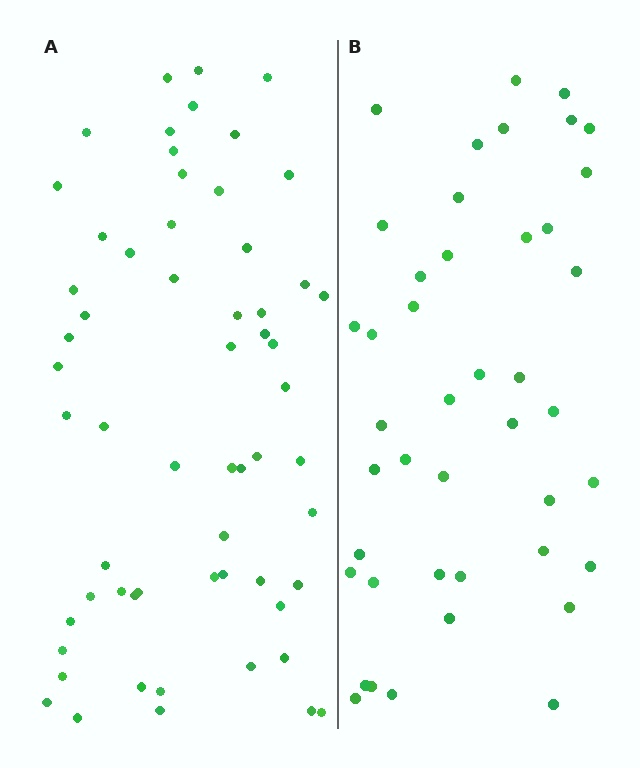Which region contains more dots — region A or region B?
Region A (the left region) has more dots.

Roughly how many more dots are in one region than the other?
Region A has approximately 15 more dots than region B.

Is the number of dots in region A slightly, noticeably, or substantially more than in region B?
Region A has noticeably more, but not dramatically so. The ratio is roughly 1.4 to 1.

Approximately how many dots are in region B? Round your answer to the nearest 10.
About 40 dots. (The exact count is 43, which rounds to 40.)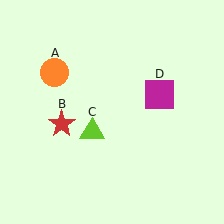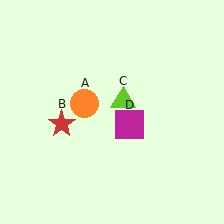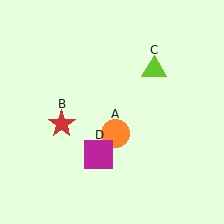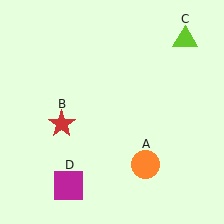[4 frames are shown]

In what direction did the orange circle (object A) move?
The orange circle (object A) moved down and to the right.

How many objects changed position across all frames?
3 objects changed position: orange circle (object A), lime triangle (object C), magenta square (object D).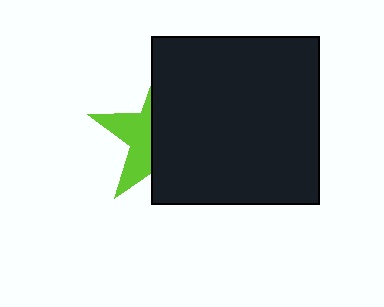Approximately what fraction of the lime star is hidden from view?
Roughly 61% of the lime star is hidden behind the black square.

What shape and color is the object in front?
The object in front is a black square.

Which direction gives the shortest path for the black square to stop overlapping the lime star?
Moving right gives the shortest separation.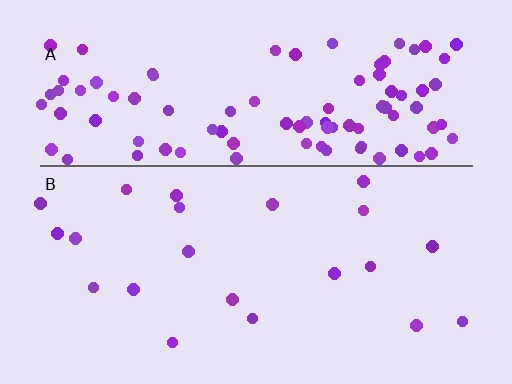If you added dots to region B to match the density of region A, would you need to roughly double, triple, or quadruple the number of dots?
Approximately quadruple.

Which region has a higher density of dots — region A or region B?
A (the top).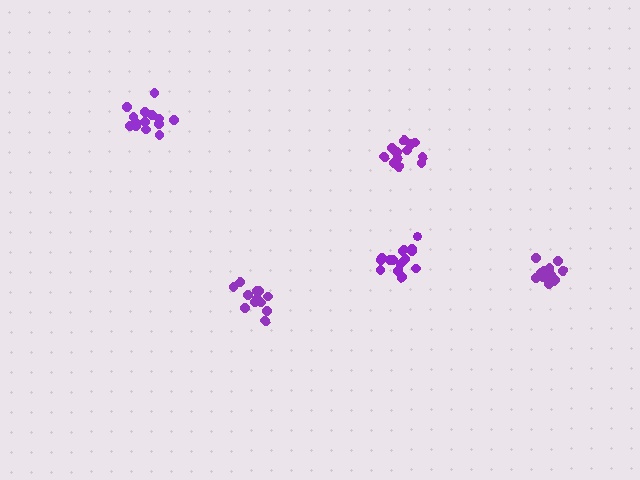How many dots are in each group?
Group 1: 13 dots, Group 2: 14 dots, Group 3: 15 dots, Group 4: 12 dots, Group 5: 13 dots (67 total).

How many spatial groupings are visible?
There are 5 spatial groupings.